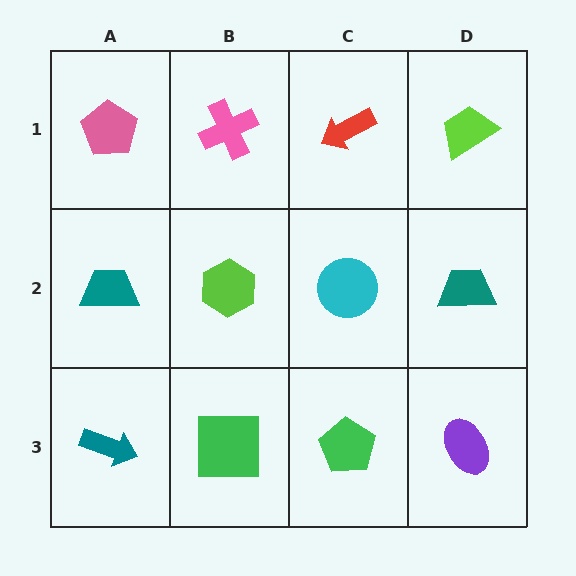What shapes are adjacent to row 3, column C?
A cyan circle (row 2, column C), a green square (row 3, column B), a purple ellipse (row 3, column D).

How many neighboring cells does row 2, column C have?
4.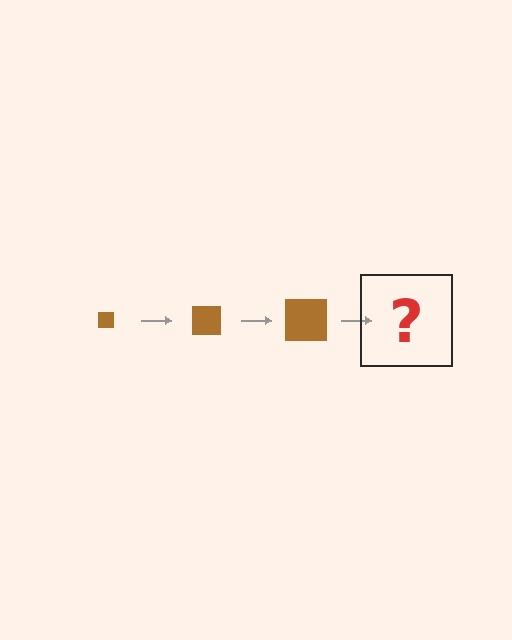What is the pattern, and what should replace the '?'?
The pattern is that the square gets progressively larger each step. The '?' should be a brown square, larger than the previous one.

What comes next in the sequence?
The next element should be a brown square, larger than the previous one.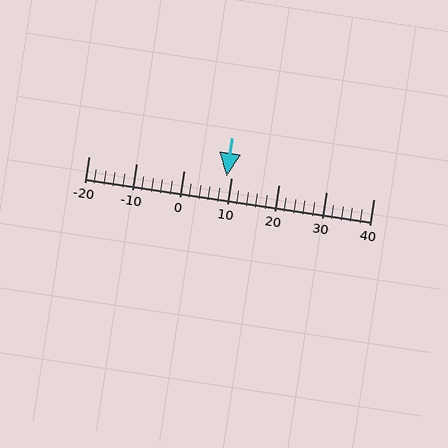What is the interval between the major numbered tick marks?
The major tick marks are spaced 10 units apart.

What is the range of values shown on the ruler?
The ruler shows values from -20 to 40.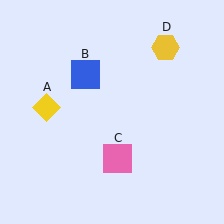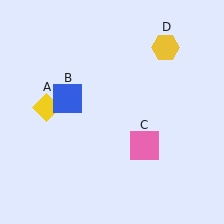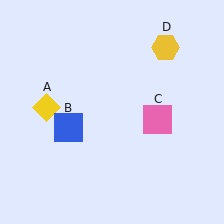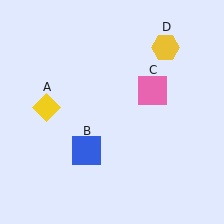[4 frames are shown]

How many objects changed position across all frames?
2 objects changed position: blue square (object B), pink square (object C).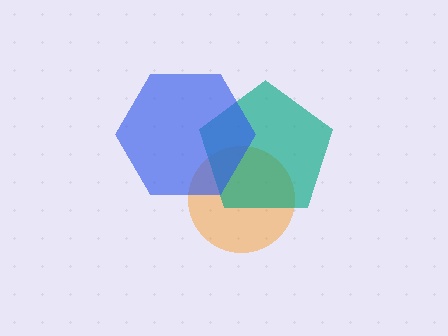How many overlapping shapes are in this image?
There are 3 overlapping shapes in the image.